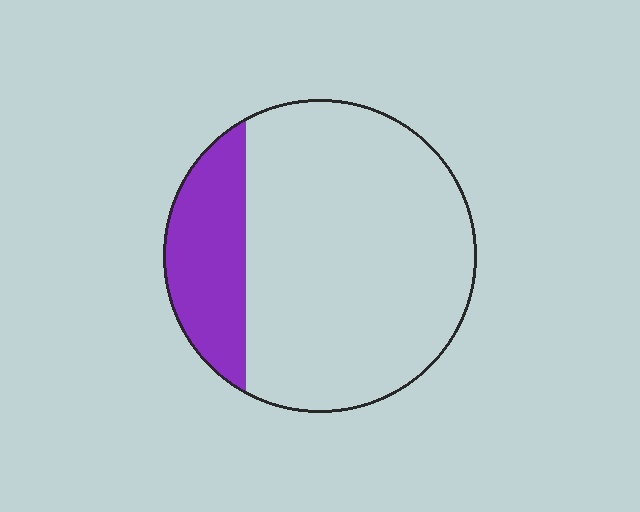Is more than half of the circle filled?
No.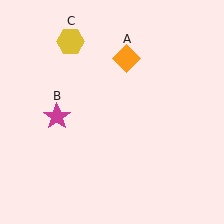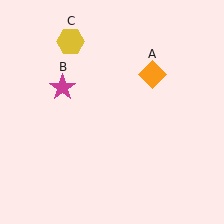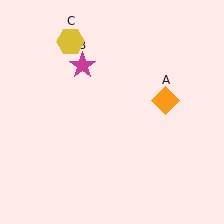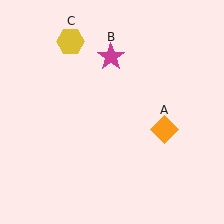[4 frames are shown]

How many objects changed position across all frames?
2 objects changed position: orange diamond (object A), magenta star (object B).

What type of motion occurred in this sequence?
The orange diamond (object A), magenta star (object B) rotated clockwise around the center of the scene.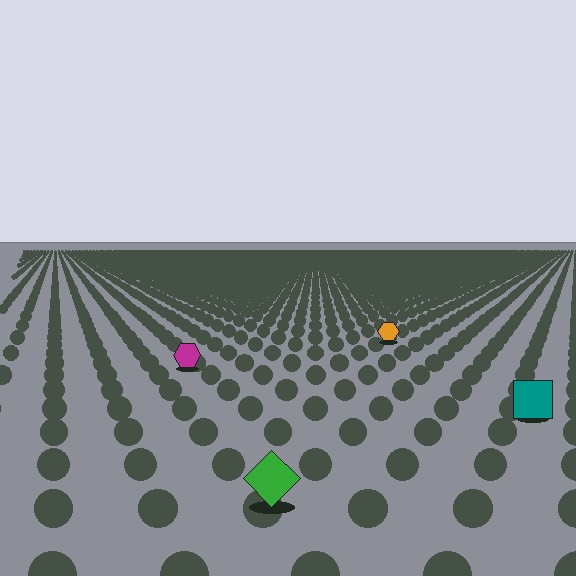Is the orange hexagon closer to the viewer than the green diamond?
No. The green diamond is closer — you can tell from the texture gradient: the ground texture is coarser near it.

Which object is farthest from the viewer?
The orange hexagon is farthest from the viewer. It appears smaller and the ground texture around it is denser.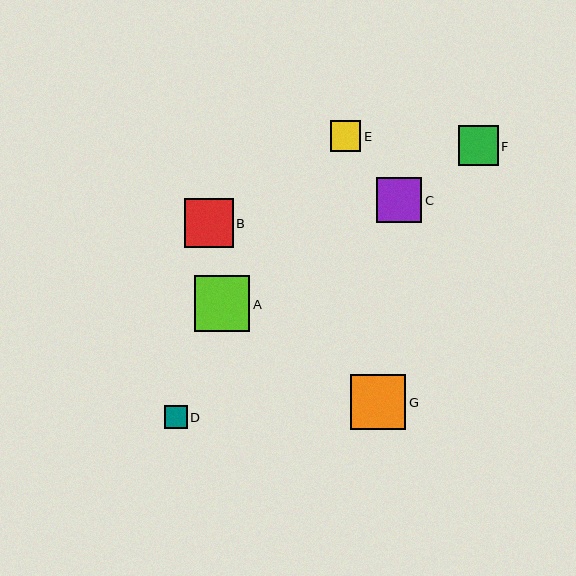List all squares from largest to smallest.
From largest to smallest: A, G, B, C, F, E, D.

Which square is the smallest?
Square D is the smallest with a size of approximately 23 pixels.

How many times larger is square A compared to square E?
Square A is approximately 1.8 times the size of square E.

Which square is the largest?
Square A is the largest with a size of approximately 55 pixels.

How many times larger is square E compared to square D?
Square E is approximately 1.3 times the size of square D.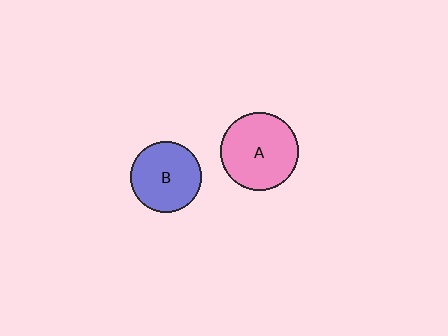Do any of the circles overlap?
No, none of the circles overlap.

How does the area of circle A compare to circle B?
Approximately 1.2 times.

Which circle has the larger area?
Circle A (pink).